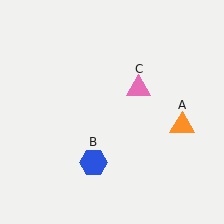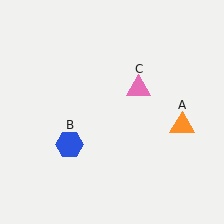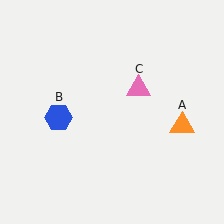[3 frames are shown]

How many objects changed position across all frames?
1 object changed position: blue hexagon (object B).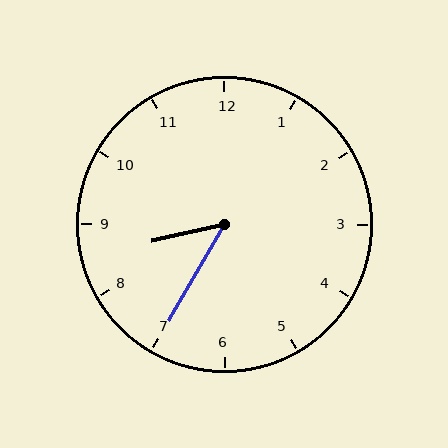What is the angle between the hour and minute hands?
Approximately 48 degrees.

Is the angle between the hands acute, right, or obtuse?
It is acute.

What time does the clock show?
8:35.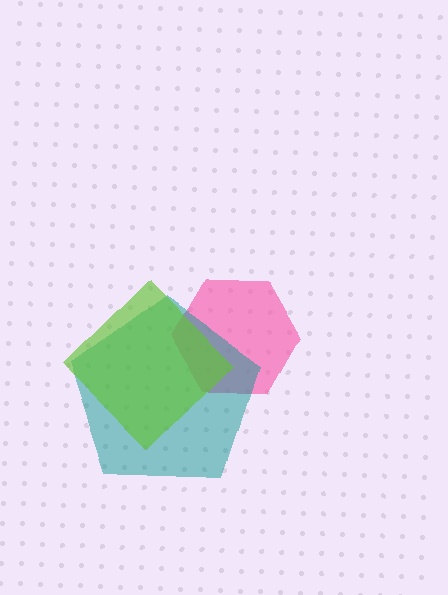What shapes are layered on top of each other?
The layered shapes are: a pink hexagon, a teal pentagon, a lime diamond.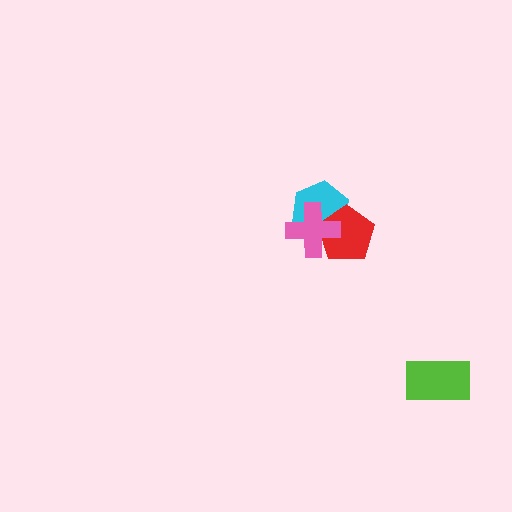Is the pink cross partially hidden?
No, no other shape covers it.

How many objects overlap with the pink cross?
2 objects overlap with the pink cross.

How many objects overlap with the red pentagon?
2 objects overlap with the red pentagon.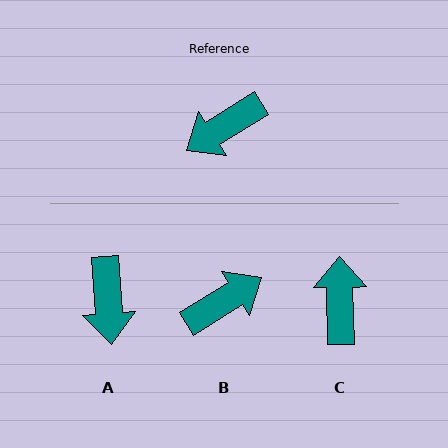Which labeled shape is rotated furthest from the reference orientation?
B, about 180 degrees away.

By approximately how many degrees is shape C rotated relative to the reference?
Approximately 121 degrees clockwise.